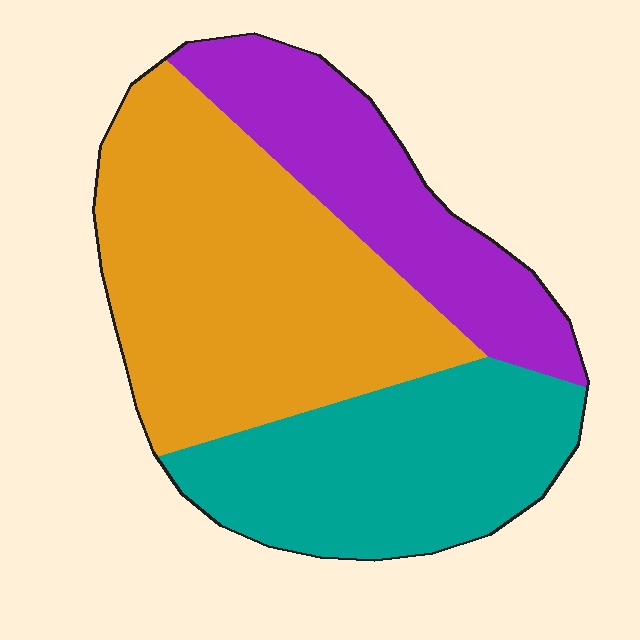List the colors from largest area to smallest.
From largest to smallest: orange, teal, purple.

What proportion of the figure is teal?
Teal covers 31% of the figure.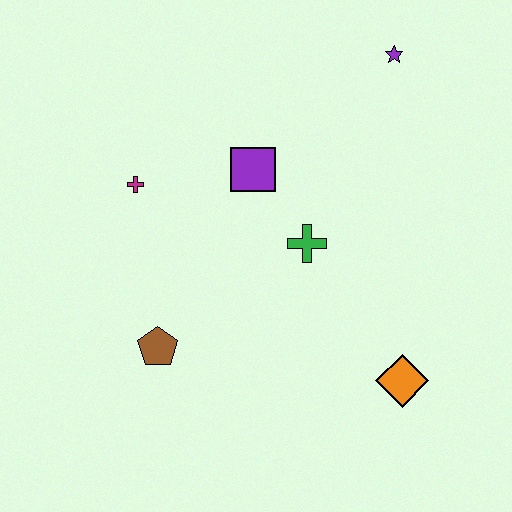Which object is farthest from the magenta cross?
The orange diamond is farthest from the magenta cross.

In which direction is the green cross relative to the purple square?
The green cross is below the purple square.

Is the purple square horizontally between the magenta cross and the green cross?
Yes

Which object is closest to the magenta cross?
The purple square is closest to the magenta cross.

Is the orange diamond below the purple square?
Yes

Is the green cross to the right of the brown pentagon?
Yes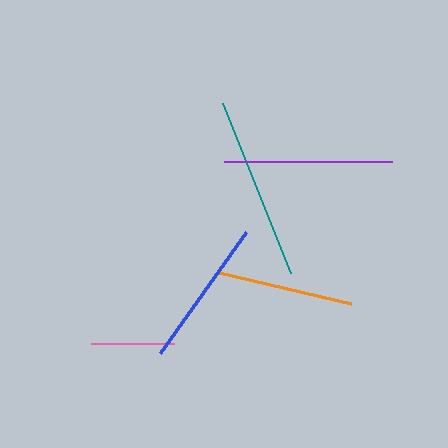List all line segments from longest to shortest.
From longest to shortest: teal, purple, blue, orange, pink.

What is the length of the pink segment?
The pink segment is approximately 84 pixels long.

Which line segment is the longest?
The teal line is the longest at approximately 184 pixels.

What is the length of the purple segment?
The purple segment is approximately 168 pixels long.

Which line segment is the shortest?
The pink line is the shortest at approximately 84 pixels.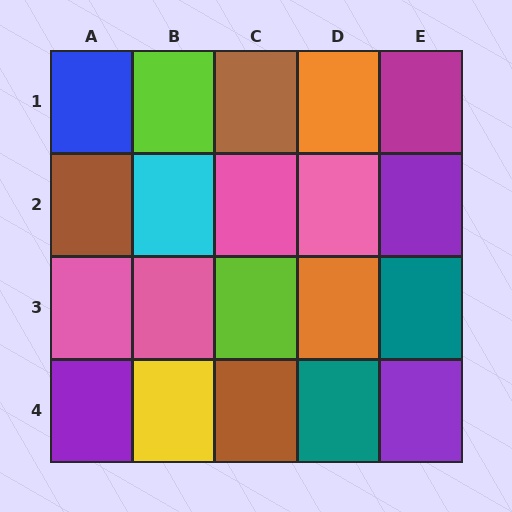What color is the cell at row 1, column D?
Orange.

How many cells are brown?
3 cells are brown.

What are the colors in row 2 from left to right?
Brown, cyan, pink, pink, purple.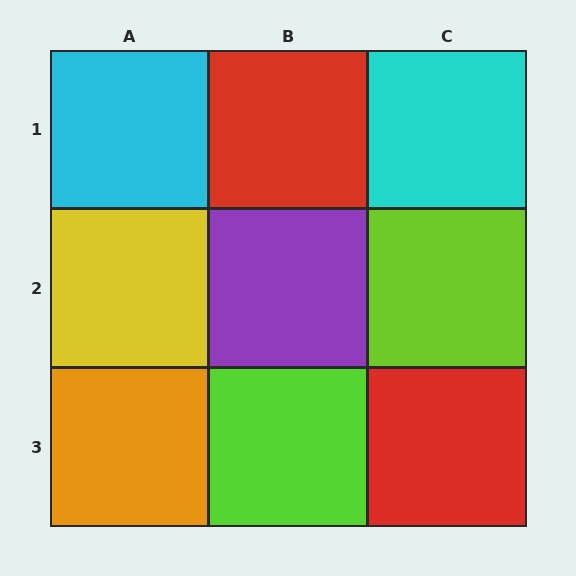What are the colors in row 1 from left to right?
Cyan, red, cyan.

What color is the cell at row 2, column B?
Purple.